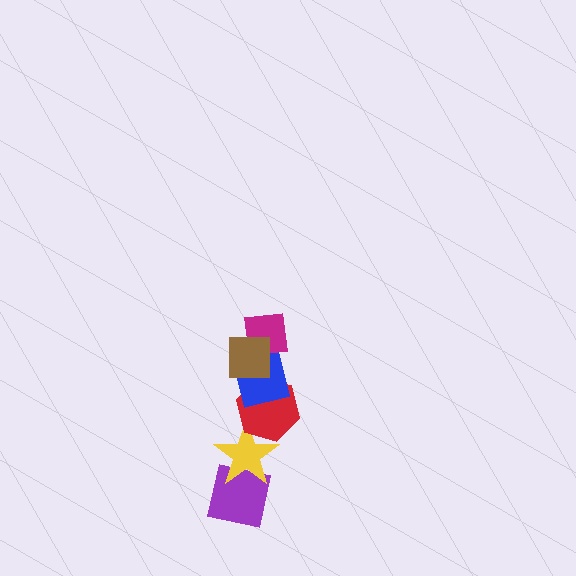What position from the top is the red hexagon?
The red hexagon is 4th from the top.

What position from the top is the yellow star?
The yellow star is 5th from the top.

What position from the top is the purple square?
The purple square is 6th from the top.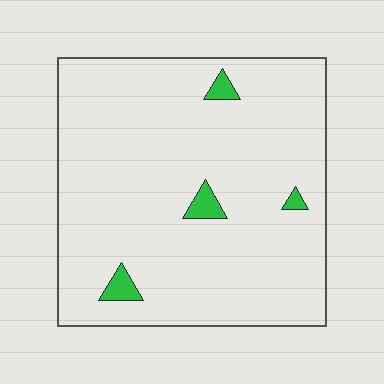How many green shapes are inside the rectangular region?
4.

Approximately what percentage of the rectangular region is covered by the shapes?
Approximately 5%.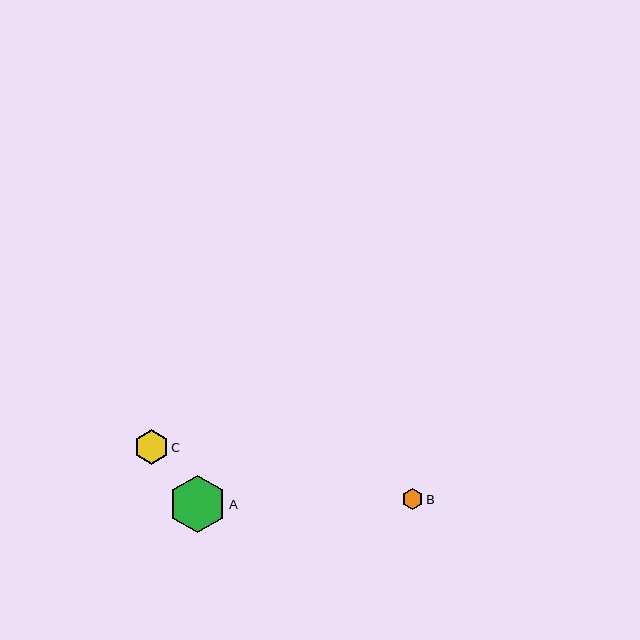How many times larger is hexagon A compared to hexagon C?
Hexagon A is approximately 1.7 times the size of hexagon C.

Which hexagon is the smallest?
Hexagon B is the smallest with a size of approximately 21 pixels.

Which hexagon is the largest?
Hexagon A is the largest with a size of approximately 57 pixels.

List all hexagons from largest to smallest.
From largest to smallest: A, C, B.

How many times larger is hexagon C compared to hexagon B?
Hexagon C is approximately 1.6 times the size of hexagon B.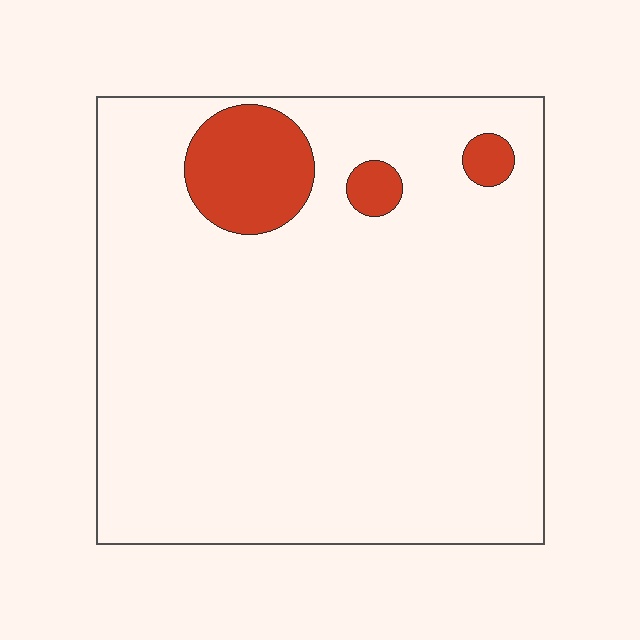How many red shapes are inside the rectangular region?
3.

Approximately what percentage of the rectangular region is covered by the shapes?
Approximately 10%.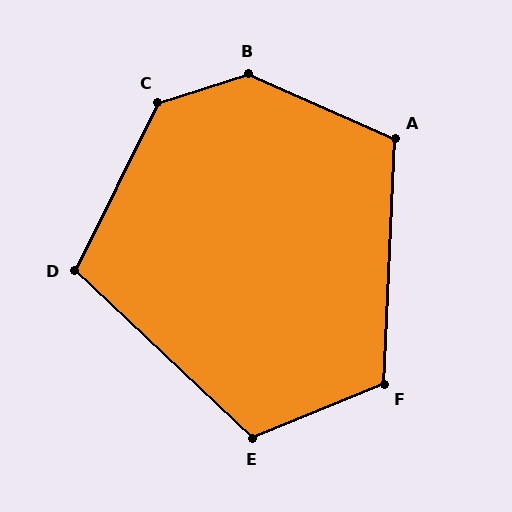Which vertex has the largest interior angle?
B, at approximately 139 degrees.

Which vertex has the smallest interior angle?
D, at approximately 107 degrees.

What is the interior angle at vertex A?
Approximately 111 degrees (obtuse).